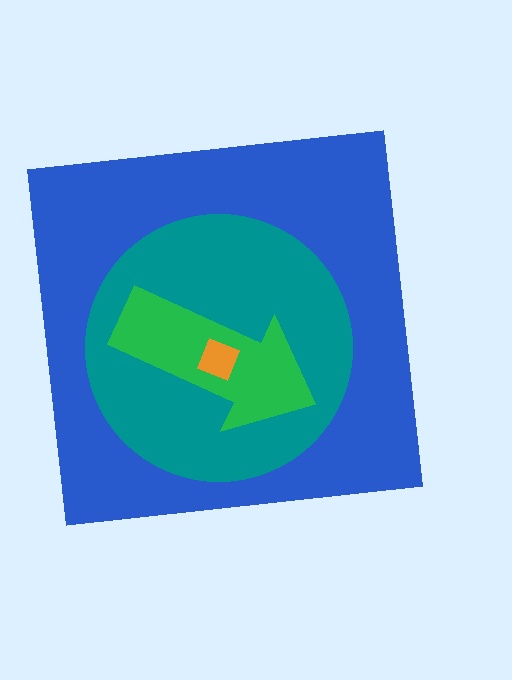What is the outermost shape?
The blue square.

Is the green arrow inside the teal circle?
Yes.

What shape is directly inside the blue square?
The teal circle.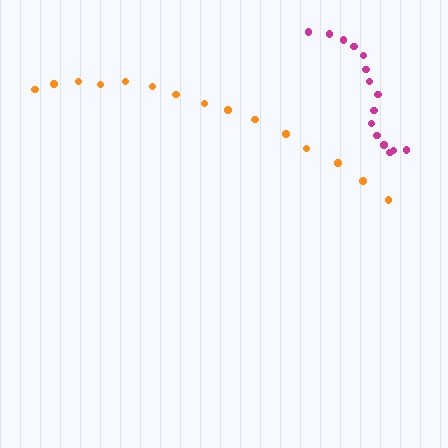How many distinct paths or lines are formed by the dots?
There are 2 distinct paths.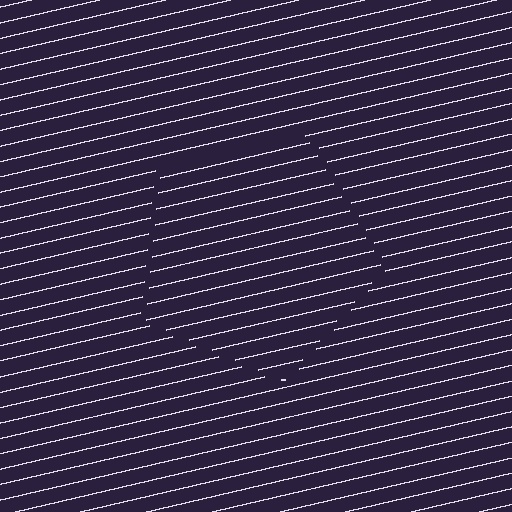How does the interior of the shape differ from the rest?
The interior of the shape contains the same grating, shifted by half a period — the contour is defined by the phase discontinuity where line-ends from the inner and outer gratings abut.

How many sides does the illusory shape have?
5 sides — the line-ends trace a pentagon.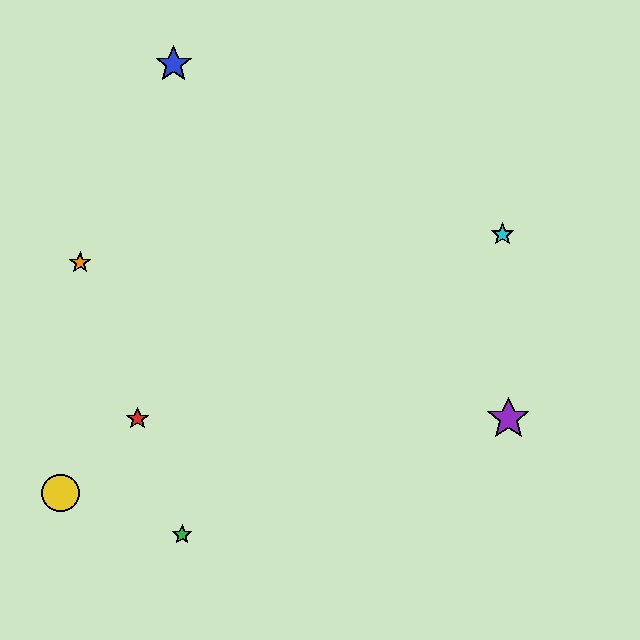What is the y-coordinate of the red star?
The red star is at y≈419.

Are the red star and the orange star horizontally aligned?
No, the red star is at y≈419 and the orange star is at y≈263.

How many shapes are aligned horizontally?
2 shapes (the red star, the purple star) are aligned horizontally.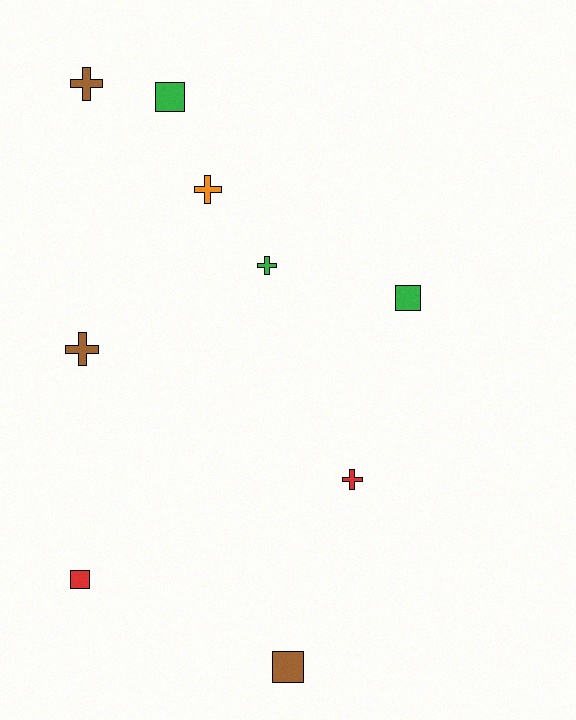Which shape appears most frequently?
Cross, with 5 objects.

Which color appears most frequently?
Brown, with 3 objects.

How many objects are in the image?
There are 9 objects.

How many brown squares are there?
There is 1 brown square.